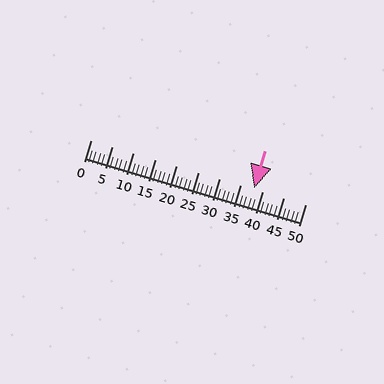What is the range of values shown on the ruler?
The ruler shows values from 0 to 50.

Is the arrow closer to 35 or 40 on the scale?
The arrow is closer to 40.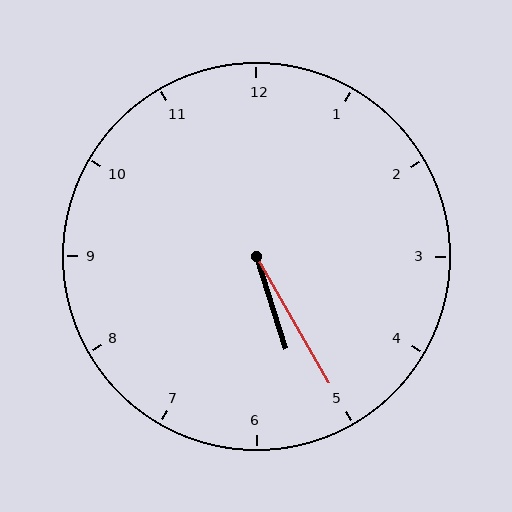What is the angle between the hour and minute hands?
Approximately 12 degrees.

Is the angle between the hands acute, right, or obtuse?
It is acute.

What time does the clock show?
5:25.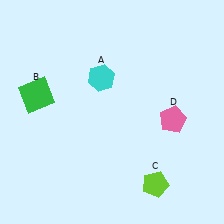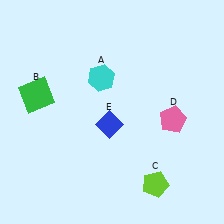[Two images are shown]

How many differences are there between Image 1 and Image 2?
There is 1 difference between the two images.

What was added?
A blue diamond (E) was added in Image 2.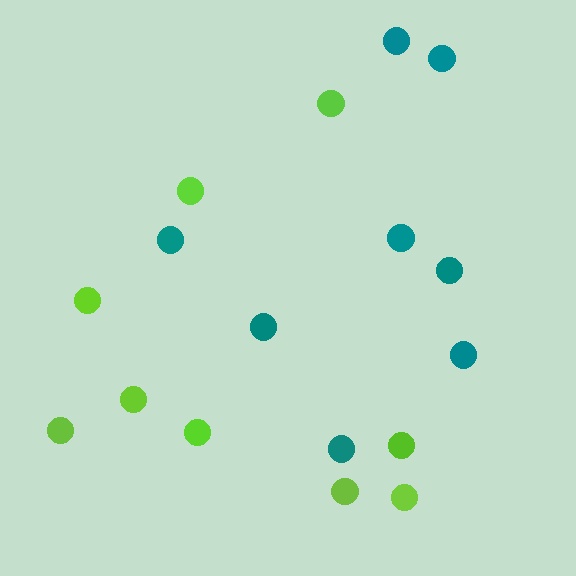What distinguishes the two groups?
There are 2 groups: one group of lime circles (9) and one group of teal circles (8).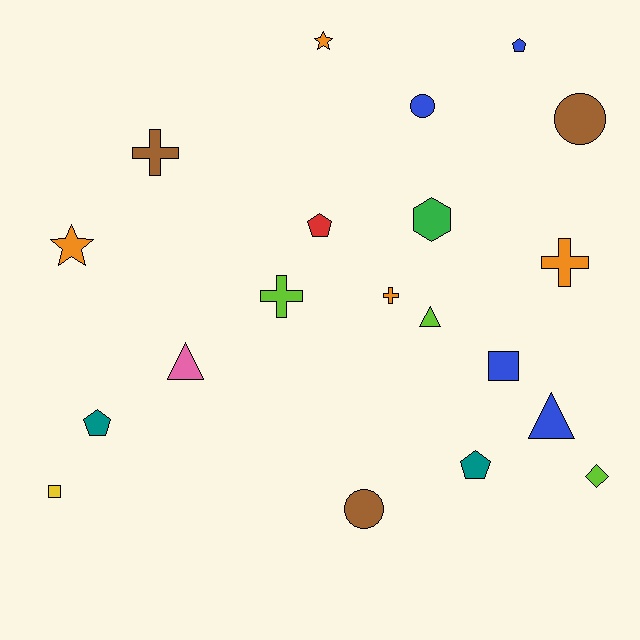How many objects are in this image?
There are 20 objects.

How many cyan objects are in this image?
There are no cyan objects.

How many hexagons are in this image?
There is 1 hexagon.